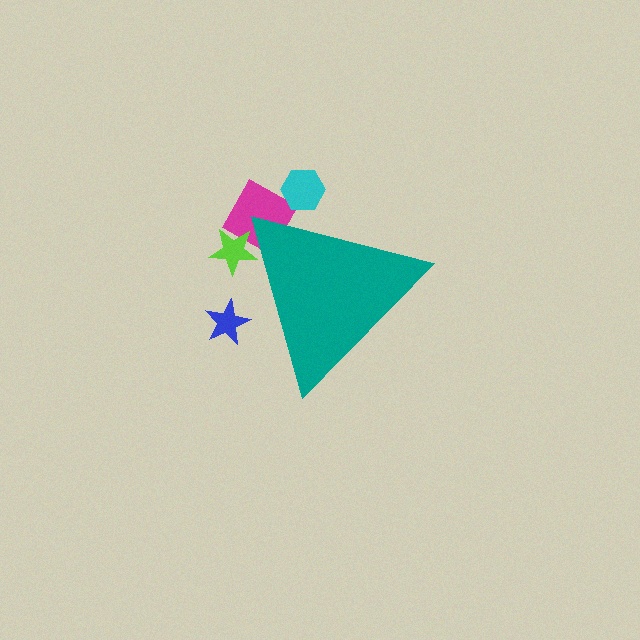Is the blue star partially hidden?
Yes, the blue star is partially hidden behind the teal triangle.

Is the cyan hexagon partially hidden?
Yes, the cyan hexagon is partially hidden behind the teal triangle.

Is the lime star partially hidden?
Yes, the lime star is partially hidden behind the teal triangle.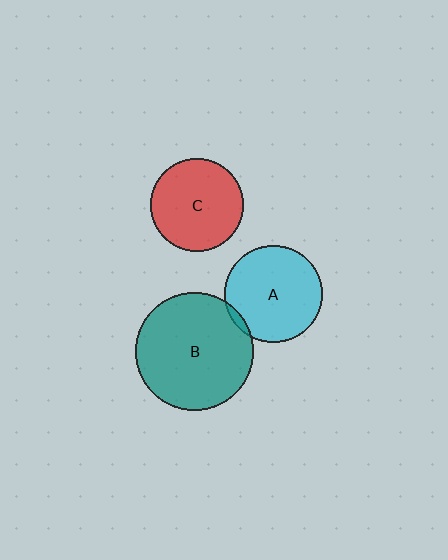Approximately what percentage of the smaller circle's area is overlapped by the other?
Approximately 5%.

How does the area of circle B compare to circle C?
Approximately 1.6 times.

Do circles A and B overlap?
Yes.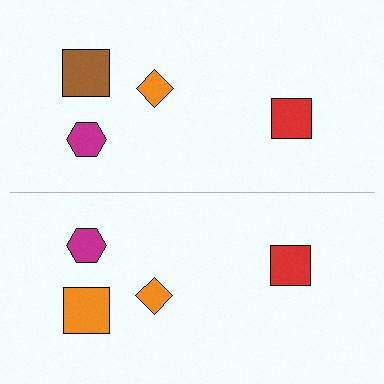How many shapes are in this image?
There are 8 shapes in this image.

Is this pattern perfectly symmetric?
No, the pattern is not perfectly symmetric. The orange square on the bottom side breaks the symmetry — its mirror counterpart is brown.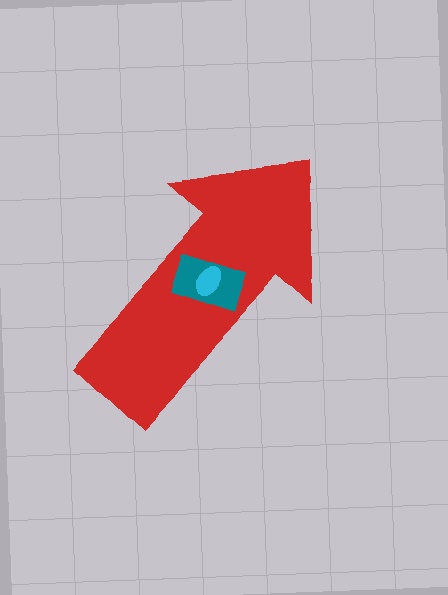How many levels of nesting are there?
3.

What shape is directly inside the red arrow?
The teal rectangle.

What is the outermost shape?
The red arrow.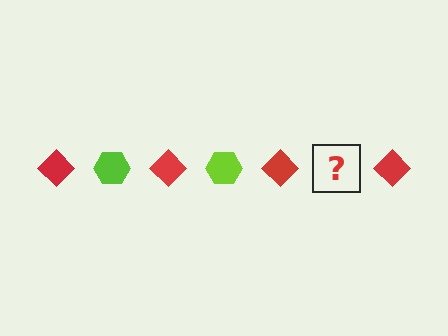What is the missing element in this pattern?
The missing element is a lime hexagon.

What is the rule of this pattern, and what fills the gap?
The rule is that the pattern alternates between red diamond and lime hexagon. The gap should be filled with a lime hexagon.